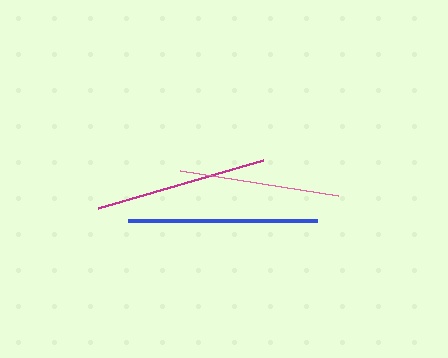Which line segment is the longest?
The blue line is the longest at approximately 189 pixels.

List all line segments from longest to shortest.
From longest to shortest: blue, magenta, pink.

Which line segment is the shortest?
The pink line is the shortest at approximately 160 pixels.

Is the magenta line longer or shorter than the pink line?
The magenta line is longer than the pink line.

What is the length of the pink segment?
The pink segment is approximately 160 pixels long.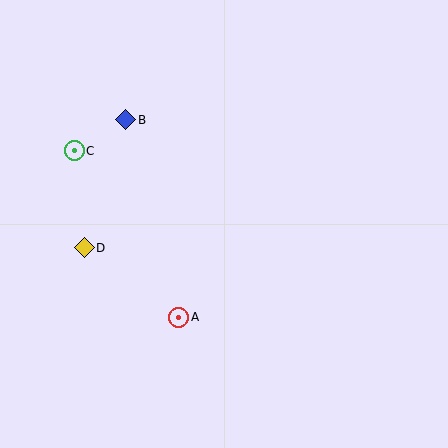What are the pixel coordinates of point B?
Point B is at (126, 120).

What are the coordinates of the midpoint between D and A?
The midpoint between D and A is at (132, 283).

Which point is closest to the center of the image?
Point A at (179, 317) is closest to the center.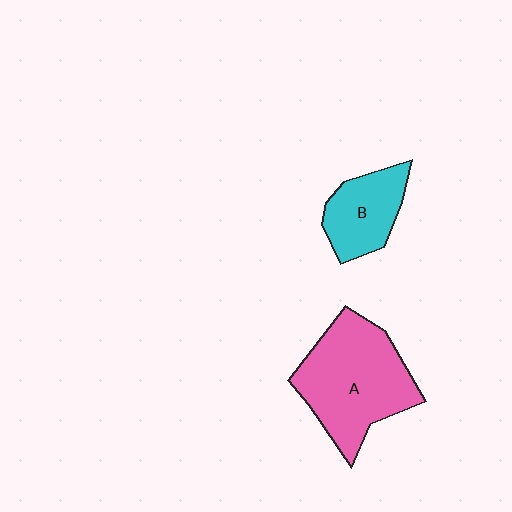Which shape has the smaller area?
Shape B (cyan).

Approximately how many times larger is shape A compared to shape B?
Approximately 1.9 times.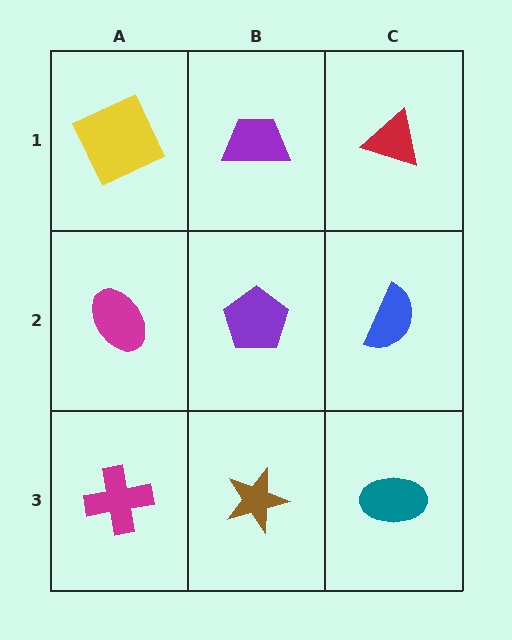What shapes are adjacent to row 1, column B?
A purple pentagon (row 2, column B), a yellow square (row 1, column A), a red triangle (row 1, column C).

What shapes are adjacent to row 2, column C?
A red triangle (row 1, column C), a teal ellipse (row 3, column C), a purple pentagon (row 2, column B).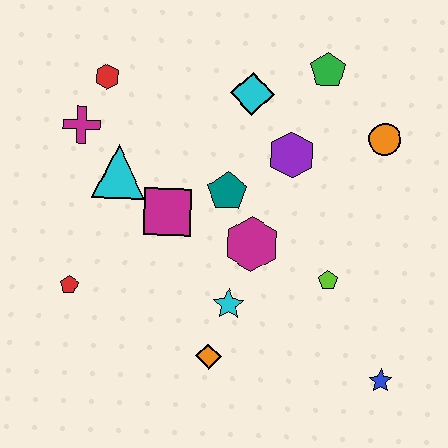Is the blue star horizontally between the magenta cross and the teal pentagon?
No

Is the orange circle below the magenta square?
No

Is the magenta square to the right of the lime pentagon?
No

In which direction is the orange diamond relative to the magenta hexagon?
The orange diamond is below the magenta hexagon.